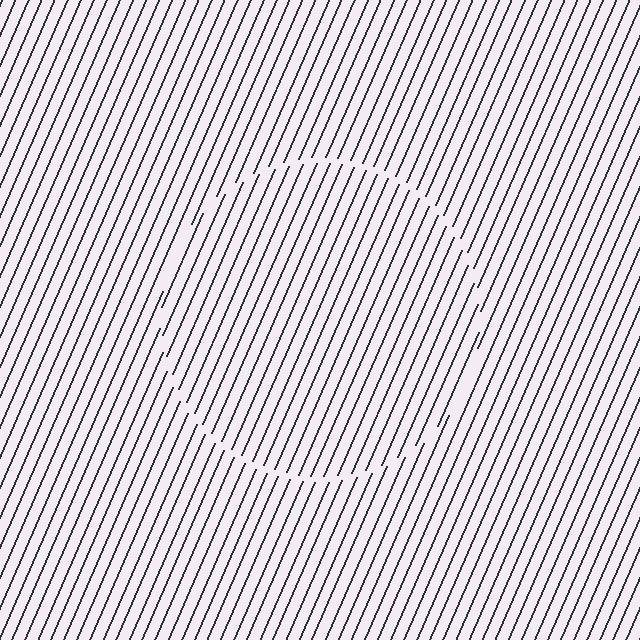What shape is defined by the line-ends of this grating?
An illusory circle. The interior of the shape contains the same grating, shifted by half a period — the contour is defined by the phase discontinuity where line-ends from the inner and outer gratings abut.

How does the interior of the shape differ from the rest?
The interior of the shape contains the same grating, shifted by half a period — the contour is defined by the phase discontinuity where line-ends from the inner and outer gratings abut.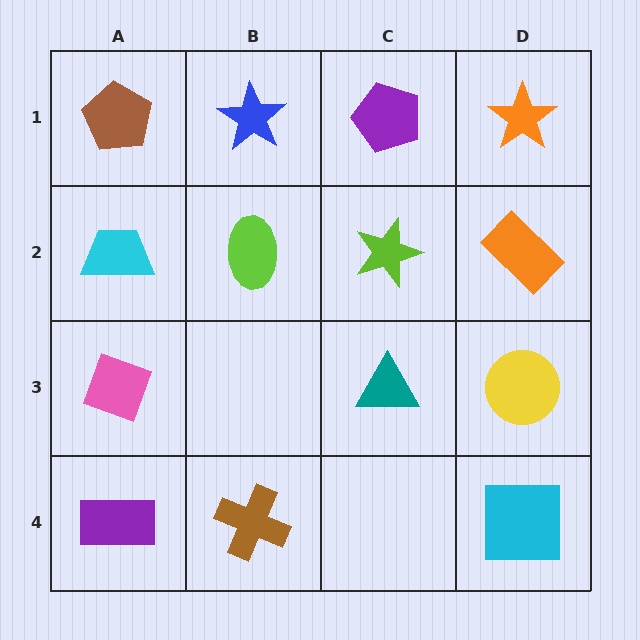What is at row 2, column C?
A lime star.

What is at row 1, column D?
An orange star.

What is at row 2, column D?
An orange rectangle.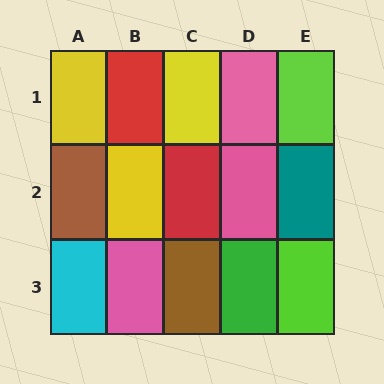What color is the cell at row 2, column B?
Yellow.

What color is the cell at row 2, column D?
Pink.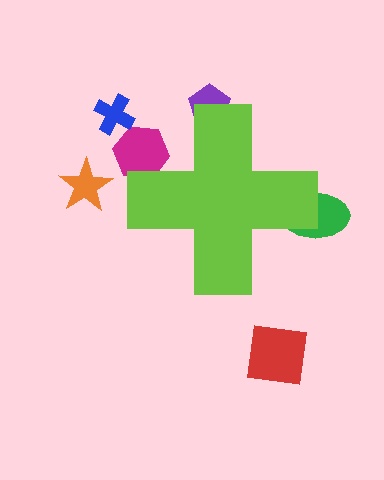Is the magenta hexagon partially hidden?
Yes, the magenta hexagon is partially hidden behind the lime cross.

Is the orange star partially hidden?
No, the orange star is fully visible.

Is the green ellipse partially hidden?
Yes, the green ellipse is partially hidden behind the lime cross.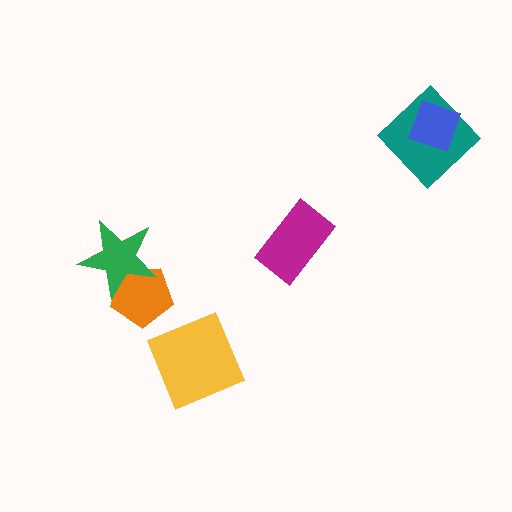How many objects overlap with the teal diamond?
1 object overlaps with the teal diamond.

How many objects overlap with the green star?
1 object overlaps with the green star.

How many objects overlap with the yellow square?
0 objects overlap with the yellow square.